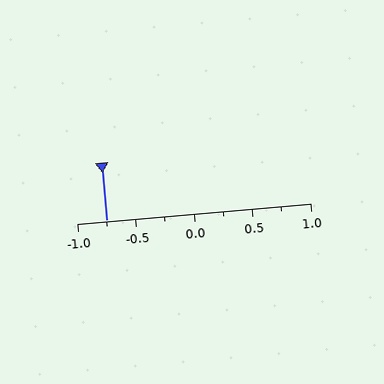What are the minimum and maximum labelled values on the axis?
The axis runs from -1.0 to 1.0.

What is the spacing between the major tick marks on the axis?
The major ticks are spaced 0.5 apart.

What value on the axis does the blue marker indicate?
The marker indicates approximately -0.75.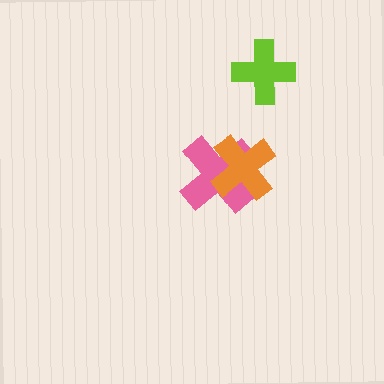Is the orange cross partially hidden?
No, no other shape covers it.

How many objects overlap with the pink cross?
1 object overlaps with the pink cross.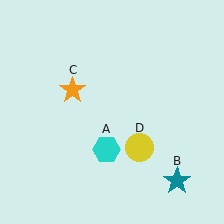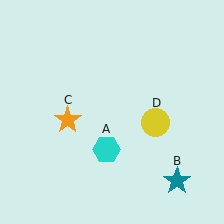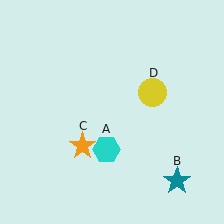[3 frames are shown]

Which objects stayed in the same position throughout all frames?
Cyan hexagon (object A) and teal star (object B) remained stationary.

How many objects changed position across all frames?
2 objects changed position: orange star (object C), yellow circle (object D).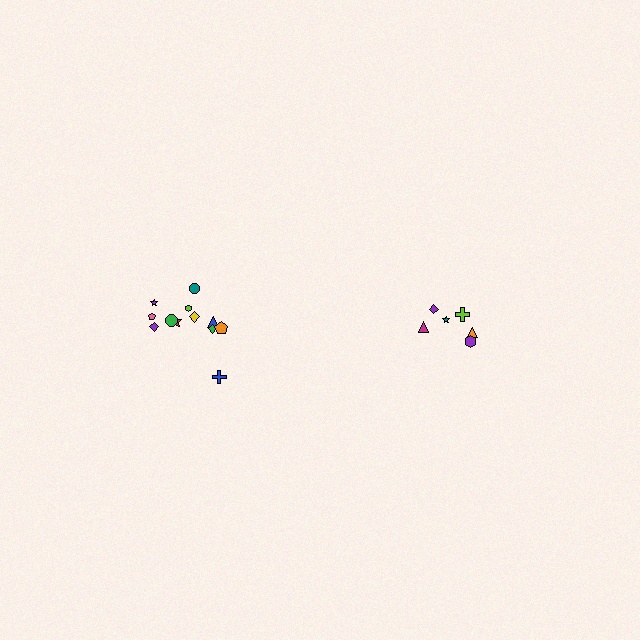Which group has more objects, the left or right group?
The left group.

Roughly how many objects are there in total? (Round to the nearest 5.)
Roughly 20 objects in total.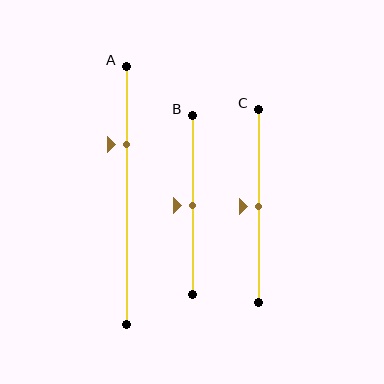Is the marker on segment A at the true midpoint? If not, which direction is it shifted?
No, the marker on segment A is shifted upward by about 20% of the segment length.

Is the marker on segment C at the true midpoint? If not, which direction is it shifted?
Yes, the marker on segment C is at the true midpoint.